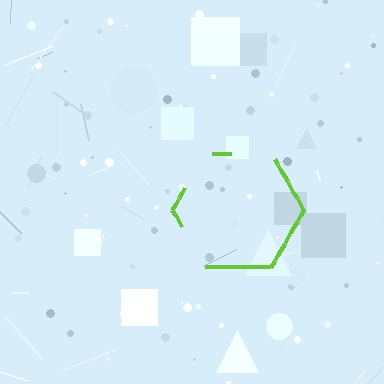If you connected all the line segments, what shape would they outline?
They would outline a hexagon.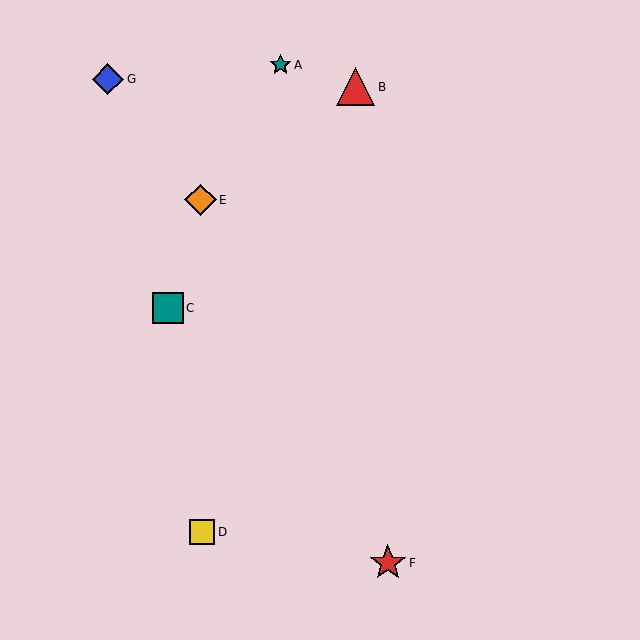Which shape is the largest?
The red triangle (labeled B) is the largest.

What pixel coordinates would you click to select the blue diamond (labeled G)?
Click at (108, 79) to select the blue diamond G.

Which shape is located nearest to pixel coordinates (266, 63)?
The teal star (labeled A) at (280, 65) is nearest to that location.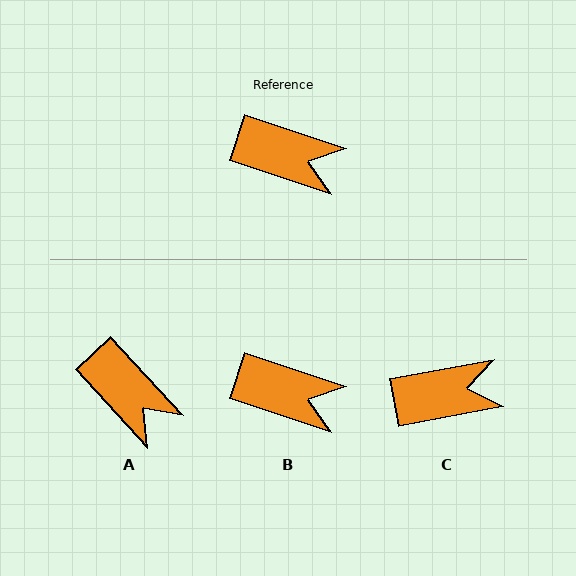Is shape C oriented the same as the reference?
No, it is off by about 29 degrees.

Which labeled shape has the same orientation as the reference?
B.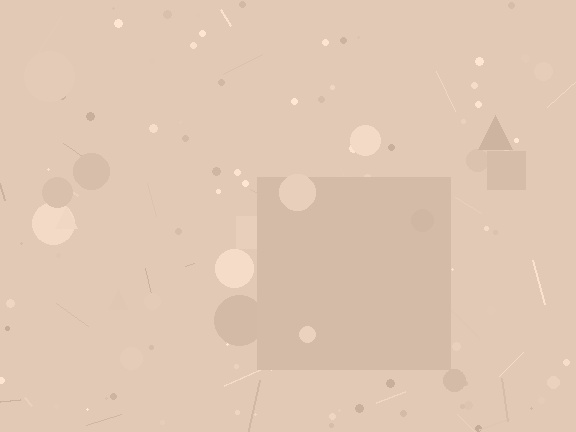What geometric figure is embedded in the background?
A square is embedded in the background.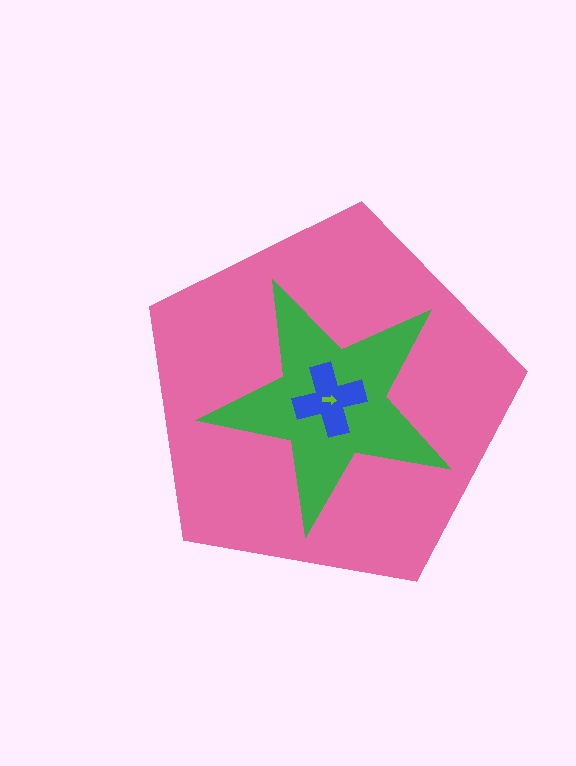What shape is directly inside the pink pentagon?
The green star.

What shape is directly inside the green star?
The blue cross.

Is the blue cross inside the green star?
Yes.